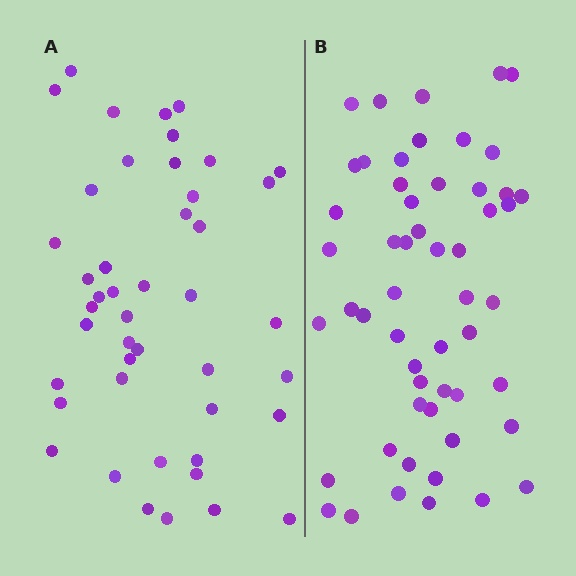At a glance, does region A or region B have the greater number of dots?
Region B (the right region) has more dots.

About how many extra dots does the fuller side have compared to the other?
Region B has roughly 8 or so more dots than region A.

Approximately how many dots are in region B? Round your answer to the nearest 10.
About 50 dots. (The exact count is 54, which rounds to 50.)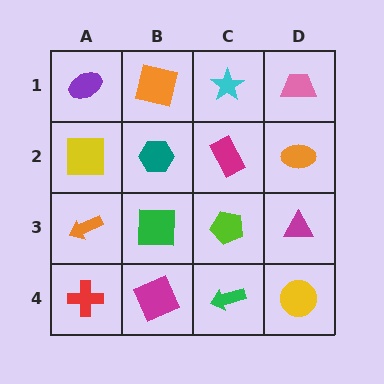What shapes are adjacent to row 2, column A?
A purple ellipse (row 1, column A), an orange arrow (row 3, column A), a teal hexagon (row 2, column B).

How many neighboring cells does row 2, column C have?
4.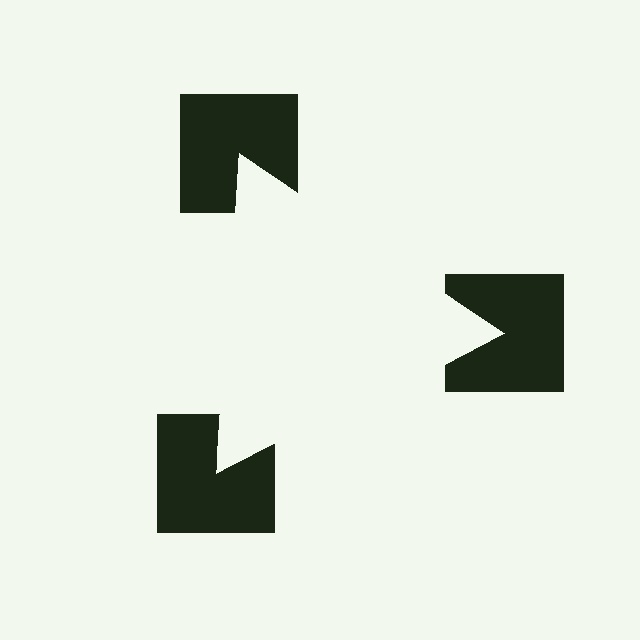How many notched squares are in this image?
There are 3 — one at each vertex of the illusory triangle.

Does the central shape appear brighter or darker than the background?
It typically appears slightly brighter than the background, even though no actual brightness change is drawn.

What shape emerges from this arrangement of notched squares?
An illusory triangle — its edges are inferred from the aligned wedge cuts in the notched squares, not physically drawn.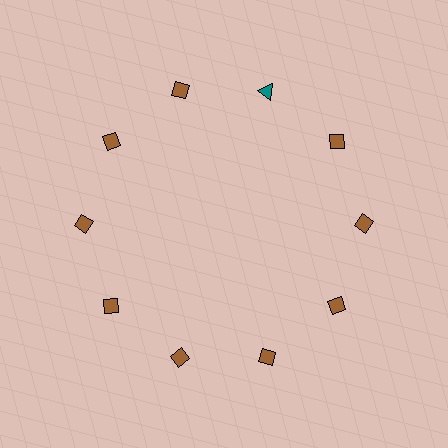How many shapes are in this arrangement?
There are 10 shapes arranged in a ring pattern.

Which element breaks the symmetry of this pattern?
The teal triangle at roughly the 1 o'clock position breaks the symmetry. All other shapes are brown diamonds.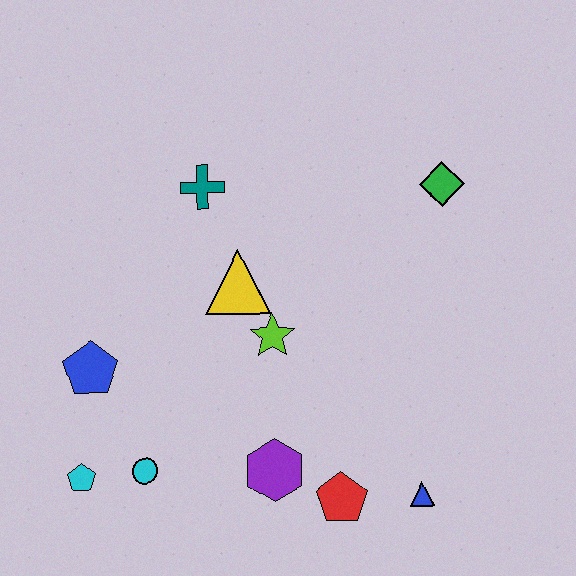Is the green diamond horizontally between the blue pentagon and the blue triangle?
No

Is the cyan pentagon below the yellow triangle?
Yes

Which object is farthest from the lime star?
The cyan pentagon is farthest from the lime star.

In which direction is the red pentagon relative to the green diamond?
The red pentagon is below the green diamond.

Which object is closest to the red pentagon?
The purple hexagon is closest to the red pentagon.